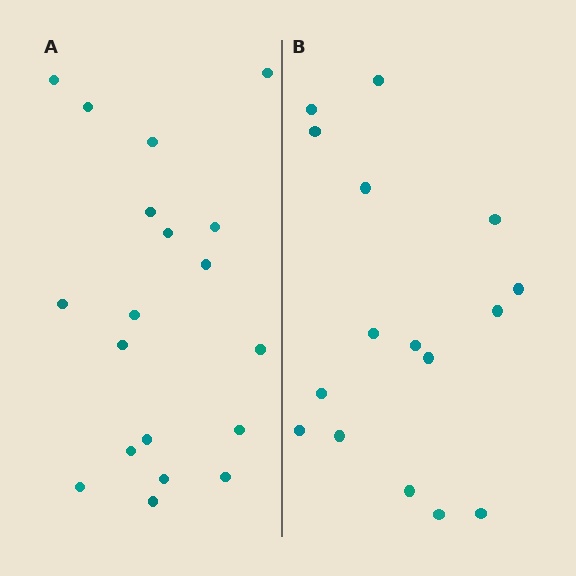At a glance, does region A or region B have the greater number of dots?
Region A (the left region) has more dots.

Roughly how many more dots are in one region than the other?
Region A has just a few more — roughly 2 or 3 more dots than region B.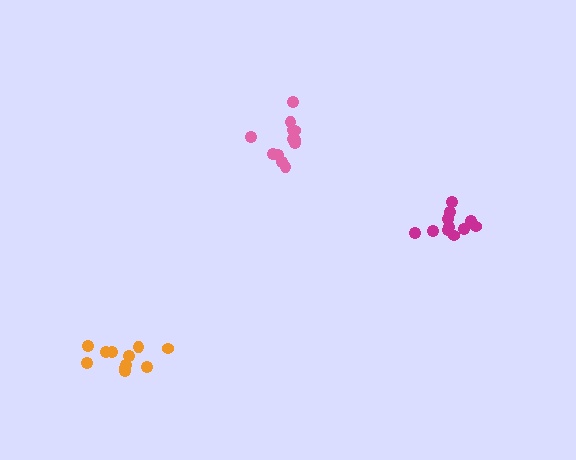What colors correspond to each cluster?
The clusters are colored: orange, pink, magenta.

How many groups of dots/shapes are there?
There are 3 groups.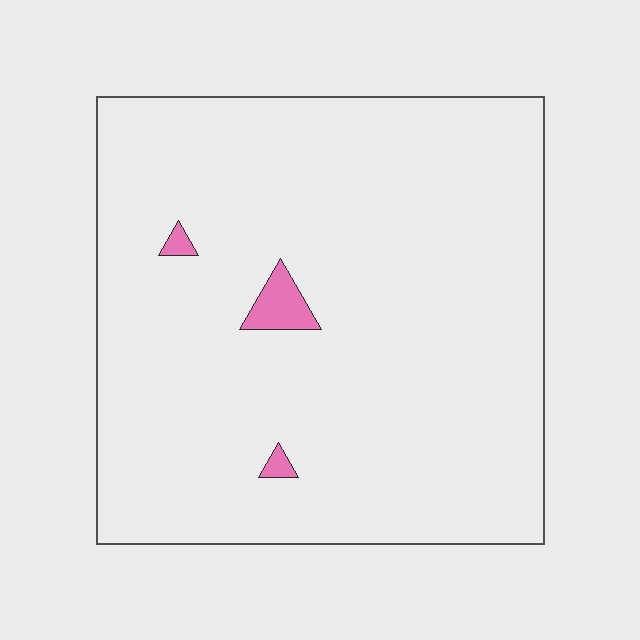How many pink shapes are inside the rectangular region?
3.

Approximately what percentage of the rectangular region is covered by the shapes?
Approximately 0%.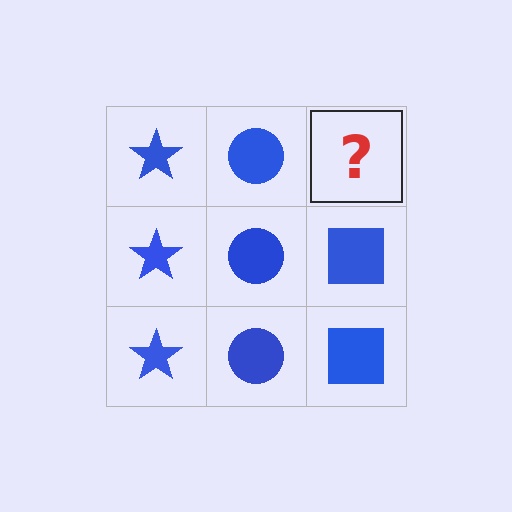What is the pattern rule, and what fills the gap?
The rule is that each column has a consistent shape. The gap should be filled with a blue square.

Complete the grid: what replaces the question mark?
The question mark should be replaced with a blue square.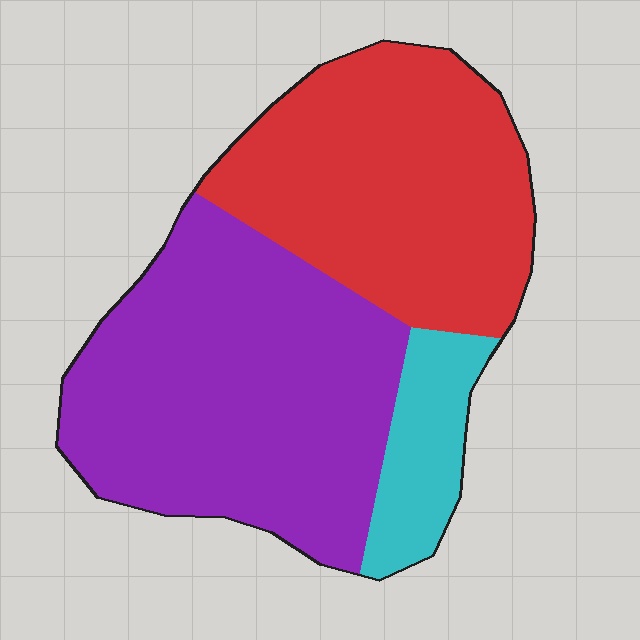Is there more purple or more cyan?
Purple.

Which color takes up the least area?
Cyan, at roughly 10%.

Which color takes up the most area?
Purple, at roughly 50%.